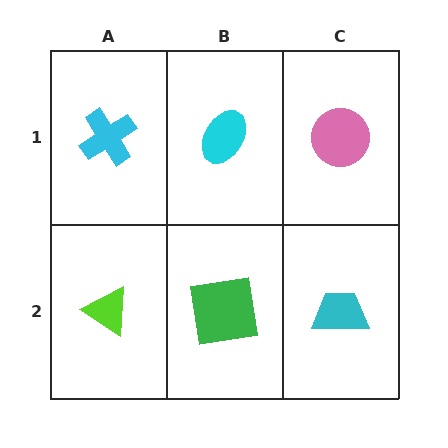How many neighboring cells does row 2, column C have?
2.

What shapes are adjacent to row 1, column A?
A lime triangle (row 2, column A), a cyan ellipse (row 1, column B).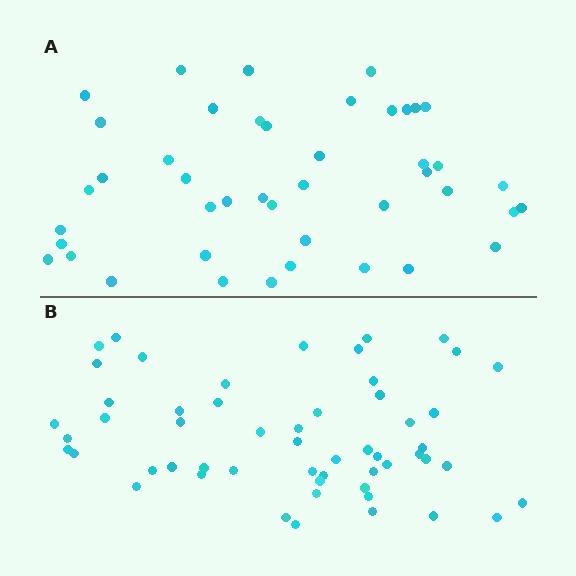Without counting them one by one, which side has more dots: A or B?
Region B (the bottom region) has more dots.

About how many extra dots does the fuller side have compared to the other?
Region B has roughly 12 or so more dots than region A.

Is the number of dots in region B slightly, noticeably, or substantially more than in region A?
Region B has noticeably more, but not dramatically so. The ratio is roughly 1.2 to 1.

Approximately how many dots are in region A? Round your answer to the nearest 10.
About 40 dots. (The exact count is 44, which rounds to 40.)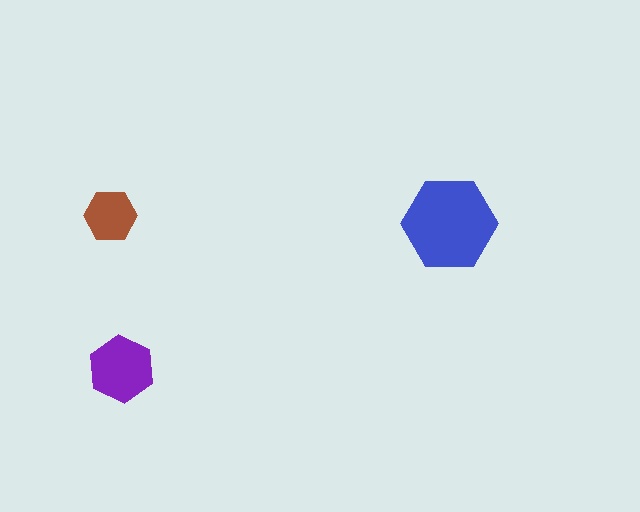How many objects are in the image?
There are 3 objects in the image.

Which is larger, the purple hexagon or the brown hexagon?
The purple one.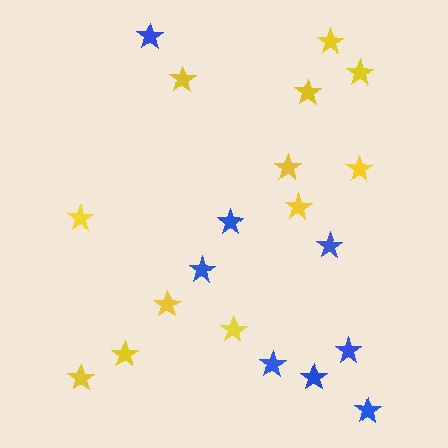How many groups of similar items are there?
There are 2 groups: one group of blue stars (8) and one group of yellow stars (12).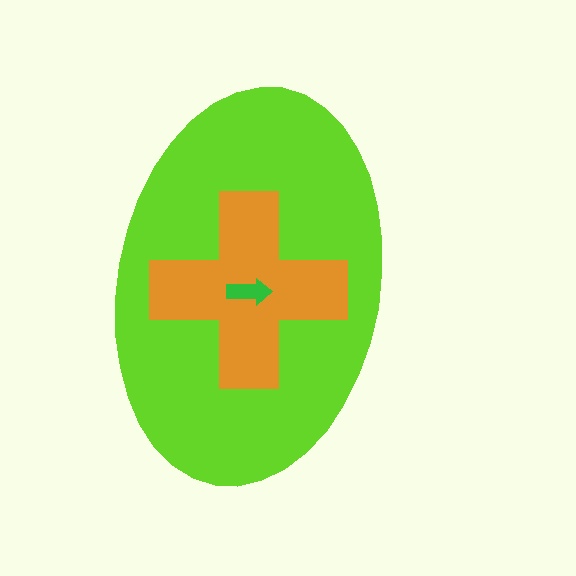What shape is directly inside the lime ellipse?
The orange cross.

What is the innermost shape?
The green arrow.